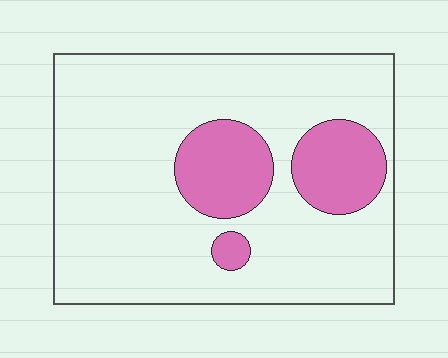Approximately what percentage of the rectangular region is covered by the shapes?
Approximately 20%.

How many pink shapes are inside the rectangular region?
3.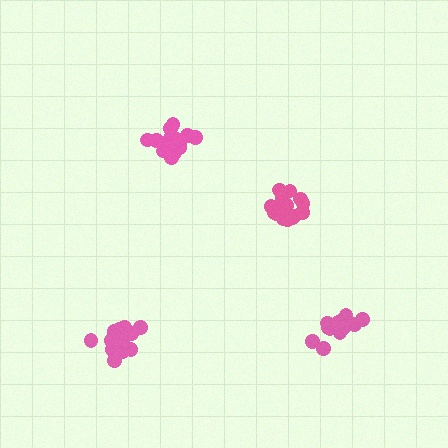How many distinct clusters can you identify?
There are 4 distinct clusters.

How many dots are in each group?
Group 1: 14 dots, Group 2: 18 dots, Group 3: 18 dots, Group 4: 16 dots (66 total).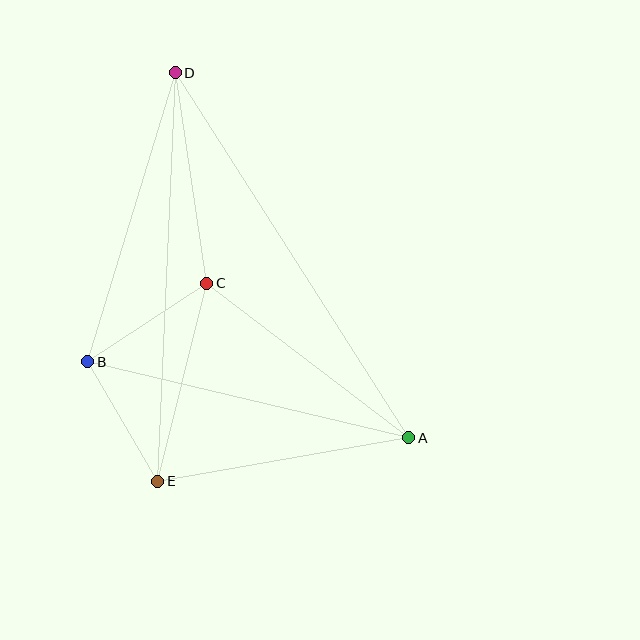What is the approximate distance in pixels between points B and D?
The distance between B and D is approximately 302 pixels.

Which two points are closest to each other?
Points B and E are closest to each other.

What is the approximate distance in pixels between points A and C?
The distance between A and C is approximately 254 pixels.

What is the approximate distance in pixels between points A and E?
The distance between A and E is approximately 255 pixels.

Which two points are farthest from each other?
Points A and D are farthest from each other.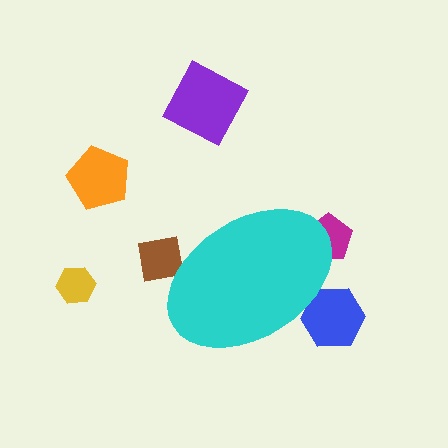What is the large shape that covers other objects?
A cyan ellipse.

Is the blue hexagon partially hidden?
Yes, the blue hexagon is partially hidden behind the cyan ellipse.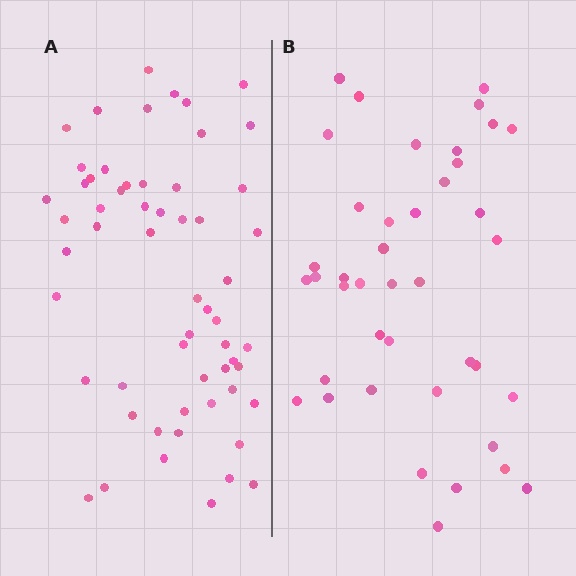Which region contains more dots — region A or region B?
Region A (the left region) has more dots.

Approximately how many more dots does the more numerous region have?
Region A has approximately 15 more dots than region B.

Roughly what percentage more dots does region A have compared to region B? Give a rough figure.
About 40% more.